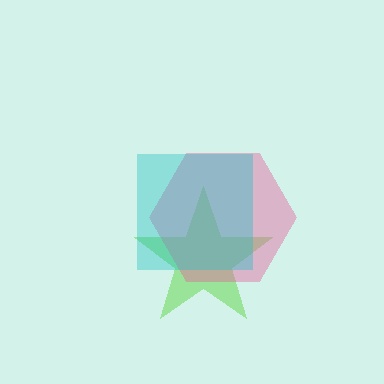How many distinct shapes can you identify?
There are 3 distinct shapes: a lime star, a pink hexagon, a cyan square.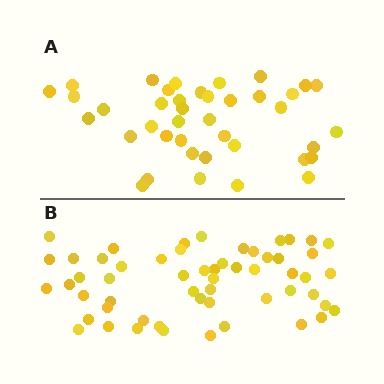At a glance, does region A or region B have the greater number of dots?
Region B (the bottom region) has more dots.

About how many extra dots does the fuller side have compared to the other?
Region B has approximately 15 more dots than region A.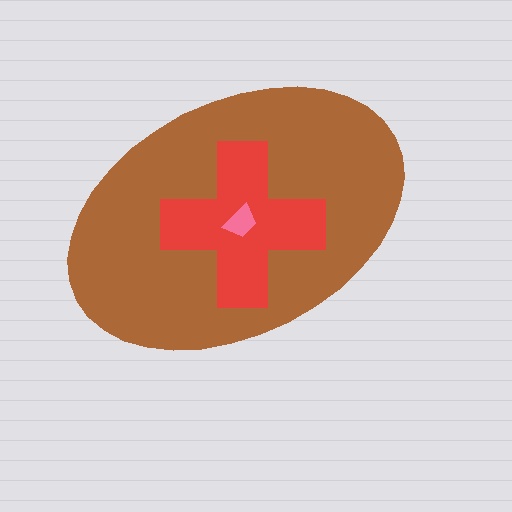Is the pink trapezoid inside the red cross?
Yes.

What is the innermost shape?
The pink trapezoid.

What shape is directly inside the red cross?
The pink trapezoid.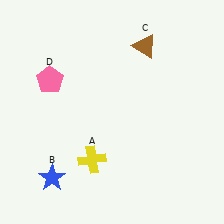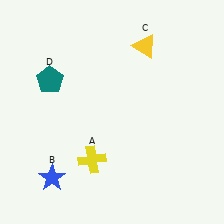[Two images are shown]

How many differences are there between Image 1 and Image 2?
There are 2 differences between the two images.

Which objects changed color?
C changed from brown to yellow. D changed from pink to teal.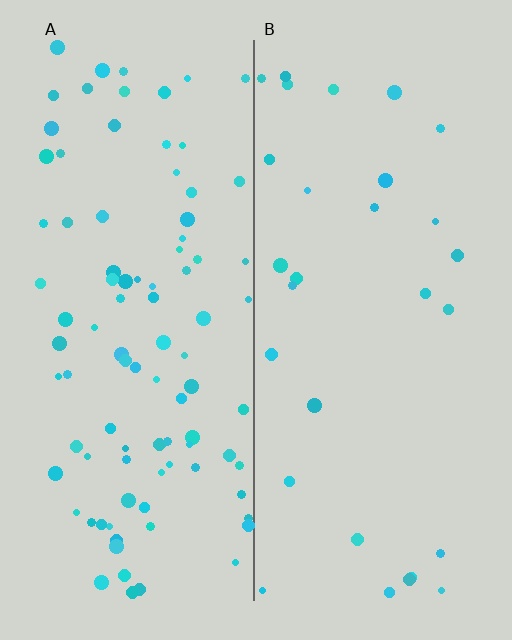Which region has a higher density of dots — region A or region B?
A (the left).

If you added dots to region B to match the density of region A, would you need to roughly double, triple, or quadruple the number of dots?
Approximately triple.